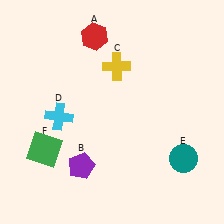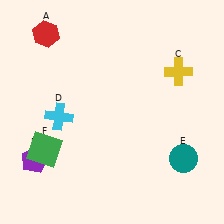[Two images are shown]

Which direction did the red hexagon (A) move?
The red hexagon (A) moved left.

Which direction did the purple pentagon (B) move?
The purple pentagon (B) moved left.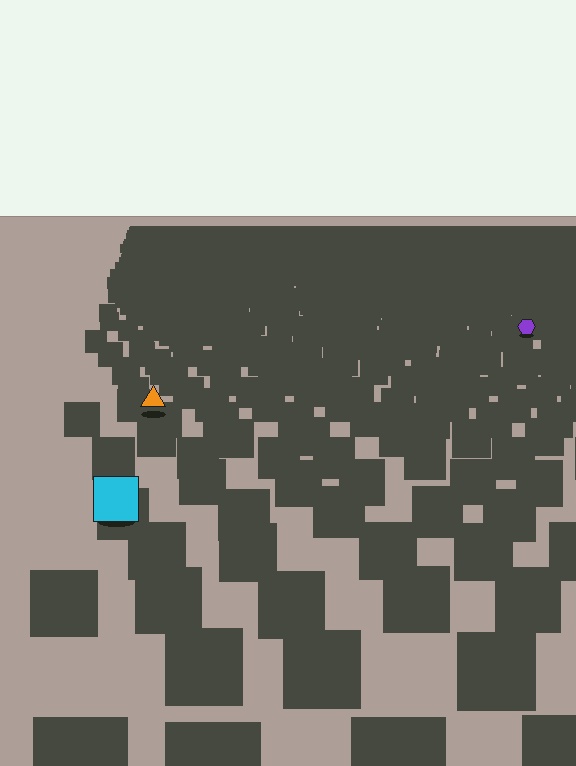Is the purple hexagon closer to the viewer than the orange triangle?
No. The orange triangle is closer — you can tell from the texture gradient: the ground texture is coarser near it.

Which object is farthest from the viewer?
The purple hexagon is farthest from the viewer. It appears smaller and the ground texture around it is denser.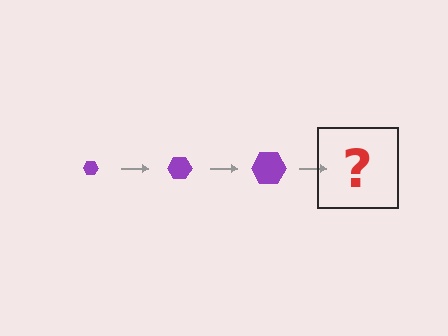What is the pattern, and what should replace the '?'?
The pattern is that the hexagon gets progressively larger each step. The '?' should be a purple hexagon, larger than the previous one.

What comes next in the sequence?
The next element should be a purple hexagon, larger than the previous one.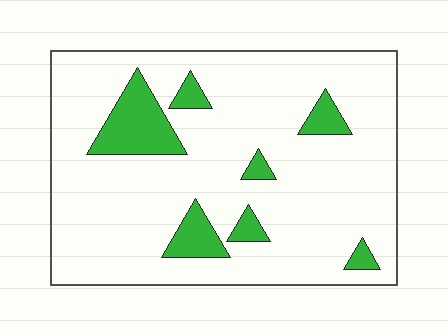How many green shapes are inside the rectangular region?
7.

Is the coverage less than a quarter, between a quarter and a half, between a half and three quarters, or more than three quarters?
Less than a quarter.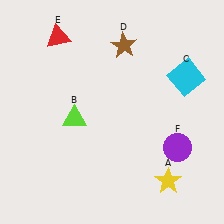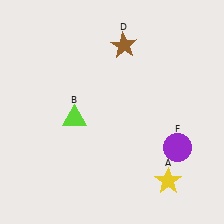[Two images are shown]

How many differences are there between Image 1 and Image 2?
There are 2 differences between the two images.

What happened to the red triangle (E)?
The red triangle (E) was removed in Image 2. It was in the top-left area of Image 1.